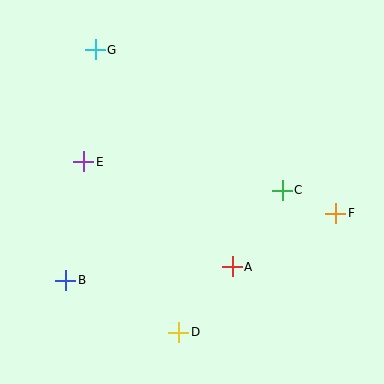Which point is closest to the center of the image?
Point A at (232, 267) is closest to the center.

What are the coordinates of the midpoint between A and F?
The midpoint between A and F is at (284, 240).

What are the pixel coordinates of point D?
Point D is at (179, 332).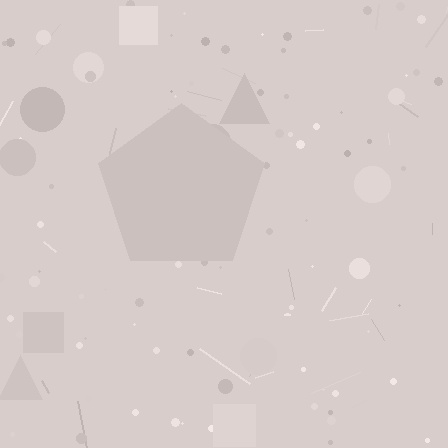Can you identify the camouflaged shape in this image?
The camouflaged shape is a pentagon.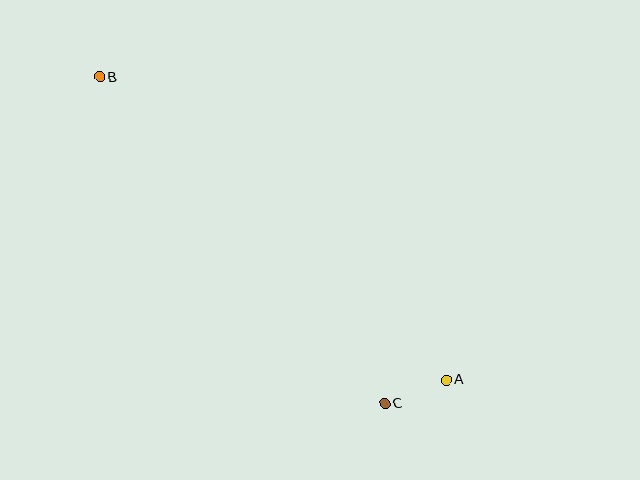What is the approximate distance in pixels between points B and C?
The distance between B and C is approximately 433 pixels.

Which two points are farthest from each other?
Points A and B are farthest from each other.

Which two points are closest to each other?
Points A and C are closest to each other.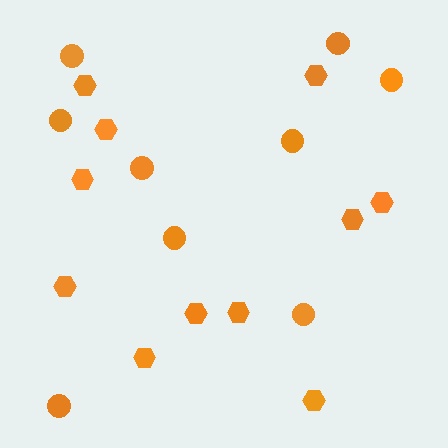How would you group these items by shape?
There are 2 groups: one group of hexagons (11) and one group of circles (9).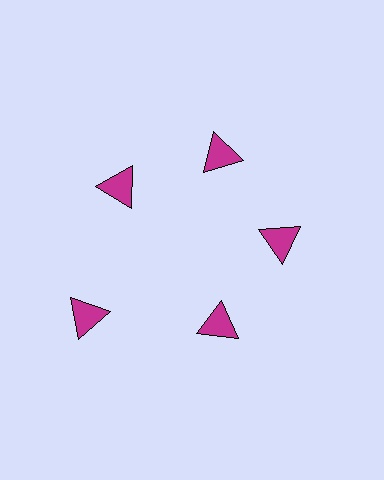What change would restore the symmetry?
The symmetry would be restored by moving it inward, back onto the ring so that all 5 triangles sit at equal angles and equal distance from the center.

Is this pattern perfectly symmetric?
No. The 5 magenta triangles are arranged in a ring, but one element near the 8 o'clock position is pushed outward from the center, breaking the 5-fold rotational symmetry.